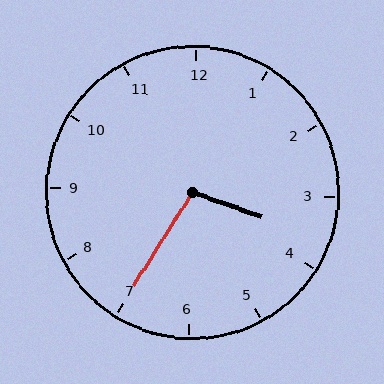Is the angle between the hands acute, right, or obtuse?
It is obtuse.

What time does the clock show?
3:35.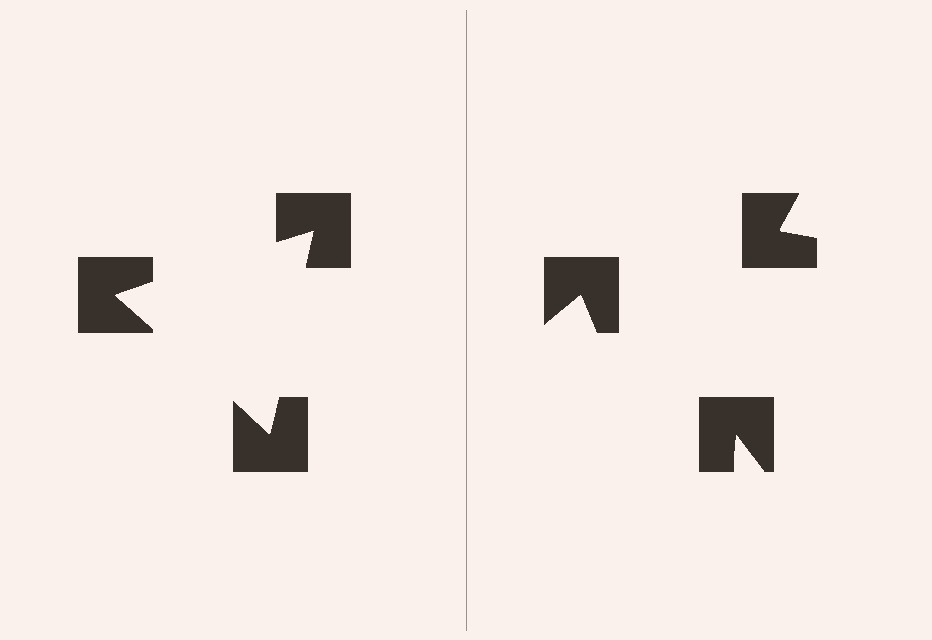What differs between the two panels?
The notched squares are positioned identically on both sides; only the wedge orientations differ. On the left they align to a triangle; on the right they are misaligned.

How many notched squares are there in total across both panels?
6 — 3 on each side.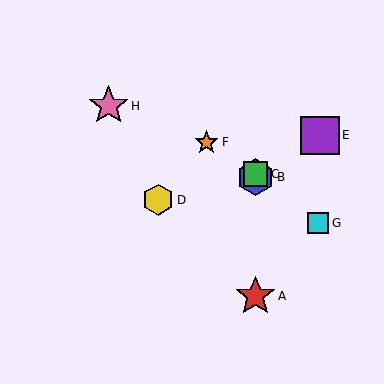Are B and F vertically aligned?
No, B is at x≈255 and F is at x≈207.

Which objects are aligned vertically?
Objects A, B, C are aligned vertically.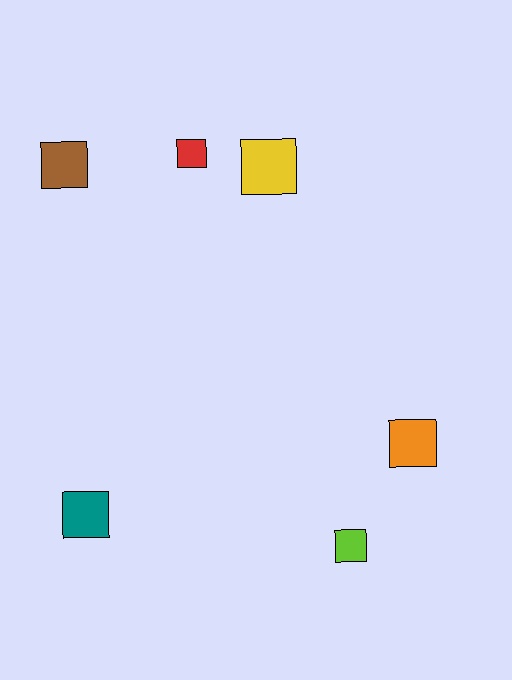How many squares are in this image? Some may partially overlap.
There are 6 squares.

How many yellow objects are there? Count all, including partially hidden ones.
There is 1 yellow object.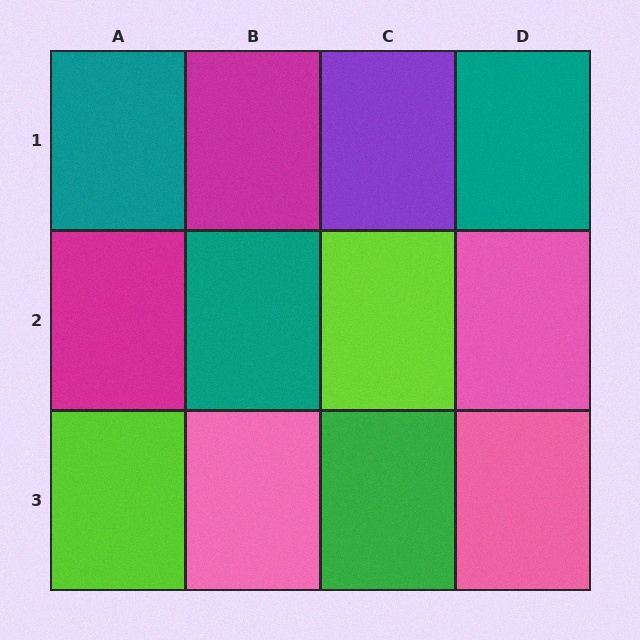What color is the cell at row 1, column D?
Teal.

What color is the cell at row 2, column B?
Teal.